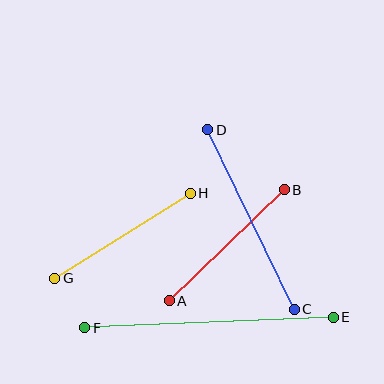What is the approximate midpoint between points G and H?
The midpoint is at approximately (122, 236) pixels.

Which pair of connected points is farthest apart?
Points E and F are farthest apart.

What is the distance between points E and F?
The distance is approximately 249 pixels.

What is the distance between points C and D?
The distance is approximately 199 pixels.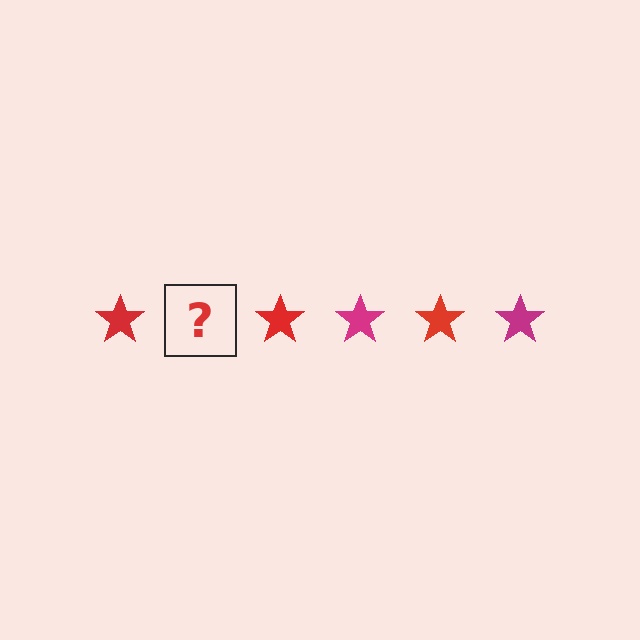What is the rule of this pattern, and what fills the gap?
The rule is that the pattern cycles through red, magenta stars. The gap should be filled with a magenta star.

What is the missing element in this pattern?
The missing element is a magenta star.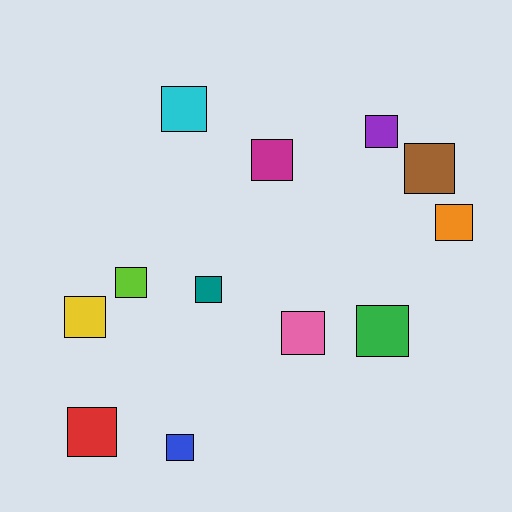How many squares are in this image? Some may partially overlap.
There are 12 squares.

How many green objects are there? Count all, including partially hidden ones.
There is 1 green object.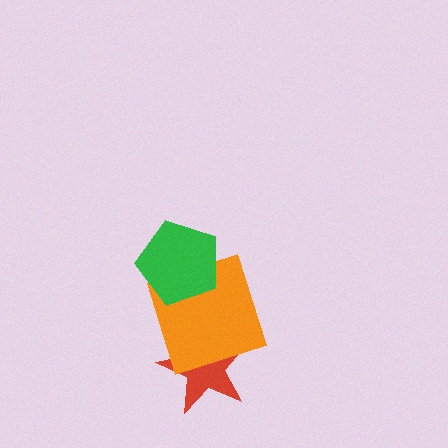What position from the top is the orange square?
The orange square is 2nd from the top.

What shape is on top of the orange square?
The green pentagon is on top of the orange square.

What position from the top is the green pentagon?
The green pentagon is 1st from the top.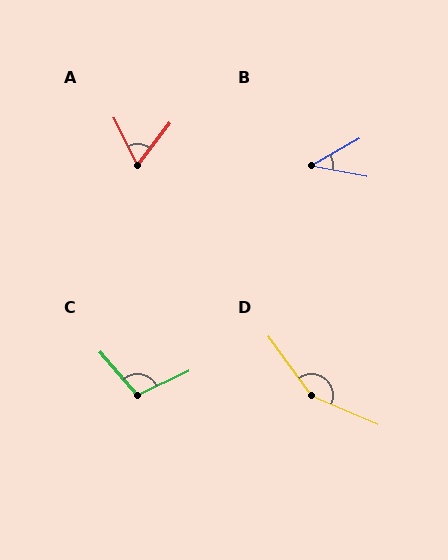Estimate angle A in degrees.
Approximately 64 degrees.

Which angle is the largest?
D, at approximately 149 degrees.